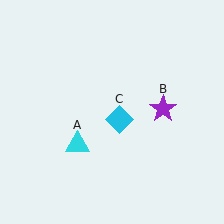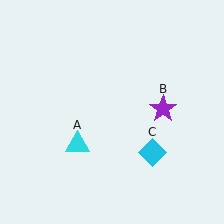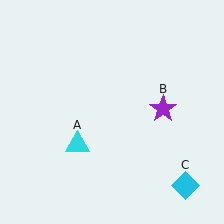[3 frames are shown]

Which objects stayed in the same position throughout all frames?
Cyan triangle (object A) and purple star (object B) remained stationary.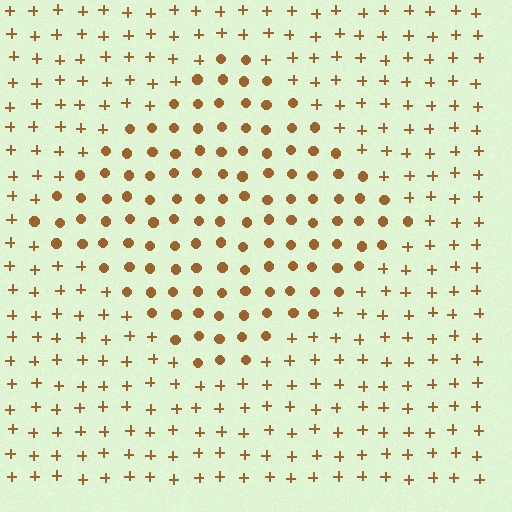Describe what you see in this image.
The image is filled with small brown elements arranged in a uniform grid. A diamond-shaped region contains circles, while the surrounding area contains plus signs. The boundary is defined purely by the change in element shape.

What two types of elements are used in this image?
The image uses circles inside the diamond region and plus signs outside it.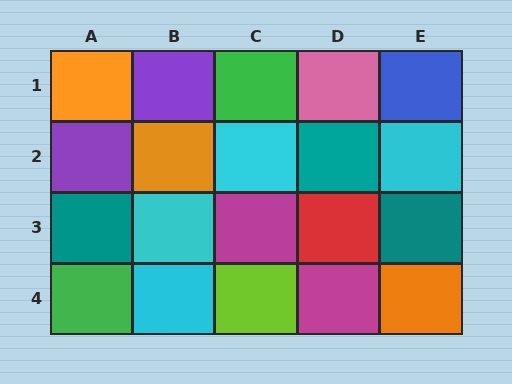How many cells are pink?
1 cell is pink.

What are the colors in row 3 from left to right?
Teal, cyan, magenta, red, teal.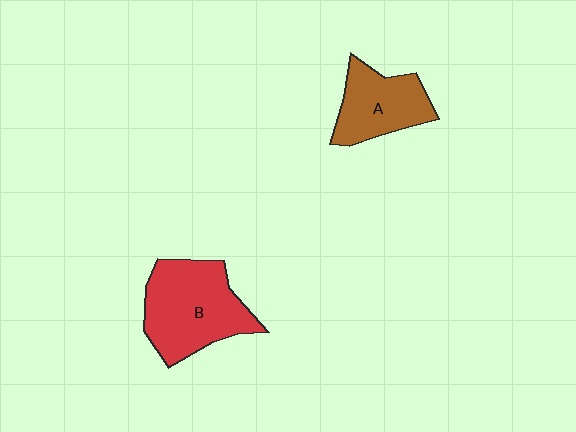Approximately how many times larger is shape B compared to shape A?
Approximately 1.5 times.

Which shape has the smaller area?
Shape A (brown).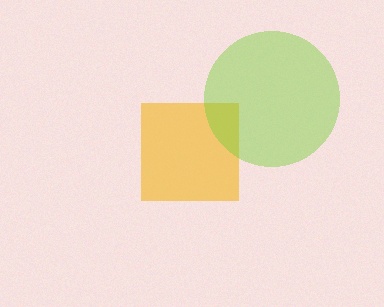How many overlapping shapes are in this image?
There are 2 overlapping shapes in the image.